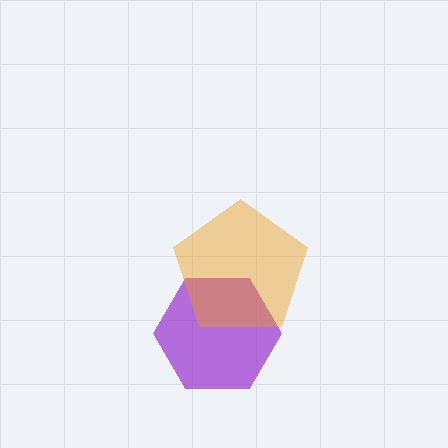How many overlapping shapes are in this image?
There are 2 overlapping shapes in the image.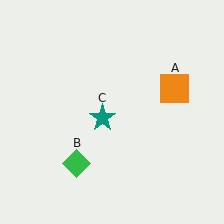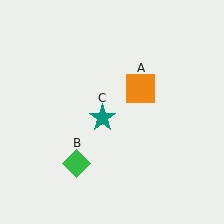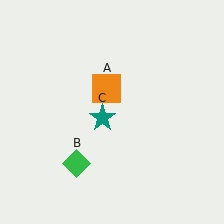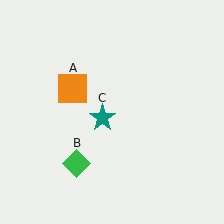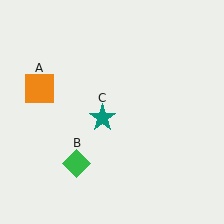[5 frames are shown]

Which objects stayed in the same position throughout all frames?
Green diamond (object B) and teal star (object C) remained stationary.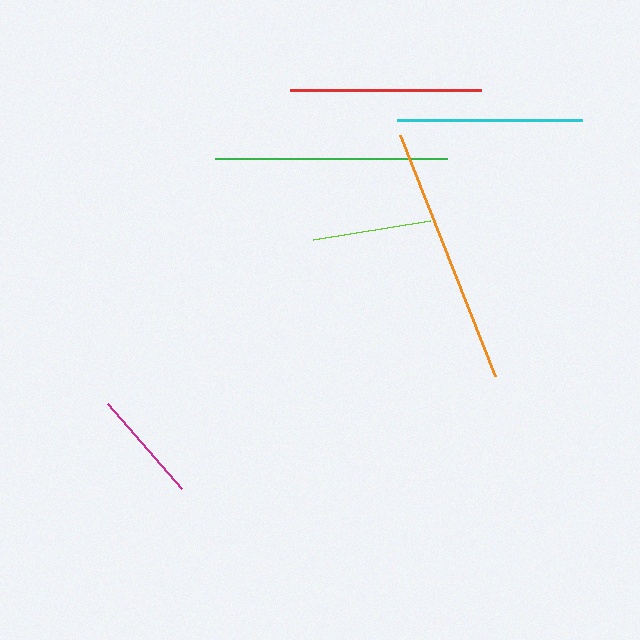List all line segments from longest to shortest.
From longest to shortest: orange, green, red, cyan, lime, magenta.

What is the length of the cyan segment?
The cyan segment is approximately 185 pixels long.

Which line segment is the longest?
The orange line is the longest at approximately 259 pixels.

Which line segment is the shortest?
The magenta line is the shortest at approximately 113 pixels.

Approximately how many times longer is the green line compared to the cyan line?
The green line is approximately 1.3 times the length of the cyan line.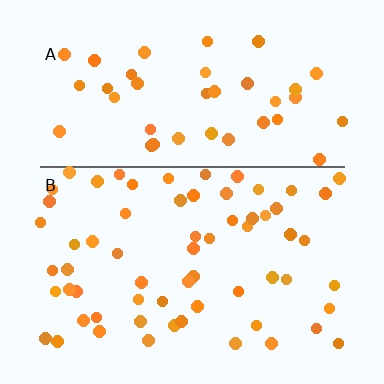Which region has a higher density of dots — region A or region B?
B (the bottom).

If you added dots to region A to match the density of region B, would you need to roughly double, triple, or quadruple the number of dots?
Approximately double.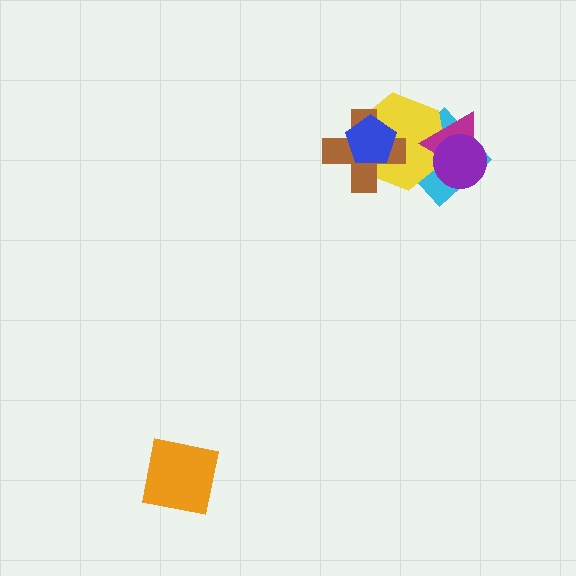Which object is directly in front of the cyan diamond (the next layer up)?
The yellow hexagon is directly in front of the cyan diamond.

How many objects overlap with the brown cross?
3 objects overlap with the brown cross.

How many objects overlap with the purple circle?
3 objects overlap with the purple circle.